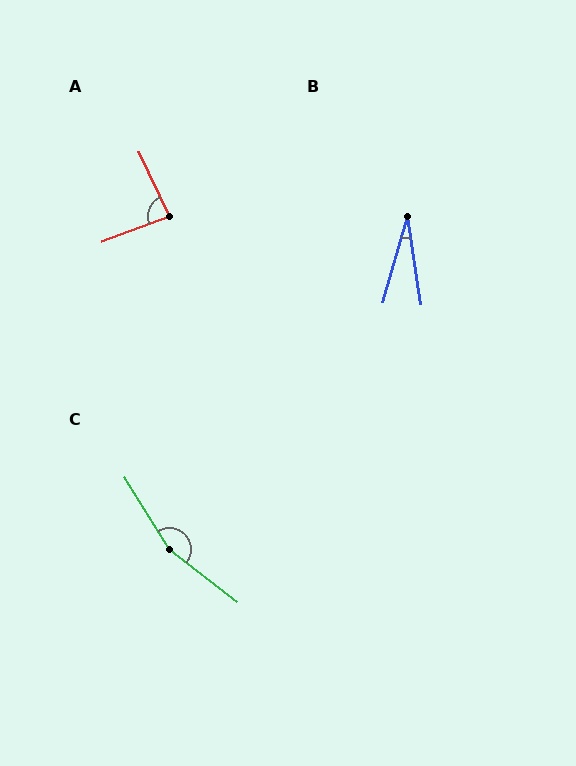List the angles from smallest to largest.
B (25°), A (86°), C (159°).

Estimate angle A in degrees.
Approximately 86 degrees.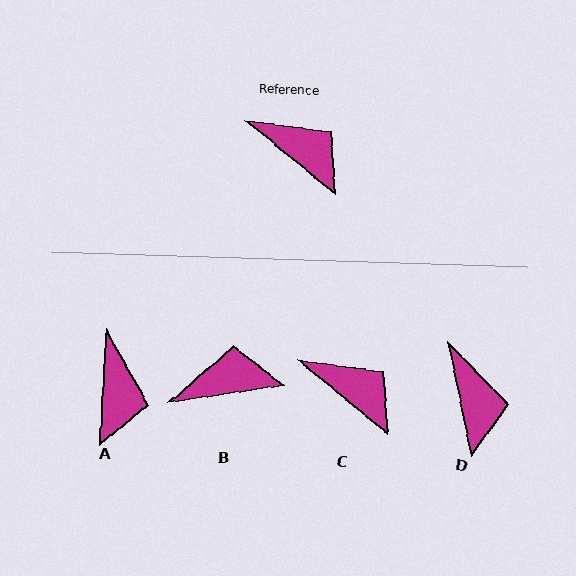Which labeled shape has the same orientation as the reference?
C.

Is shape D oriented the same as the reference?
No, it is off by about 39 degrees.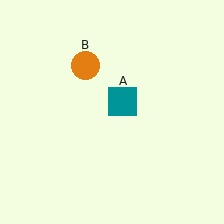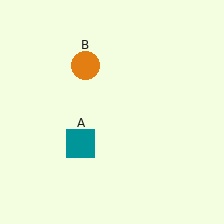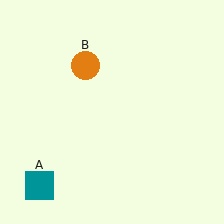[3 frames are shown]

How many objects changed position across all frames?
1 object changed position: teal square (object A).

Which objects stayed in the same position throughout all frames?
Orange circle (object B) remained stationary.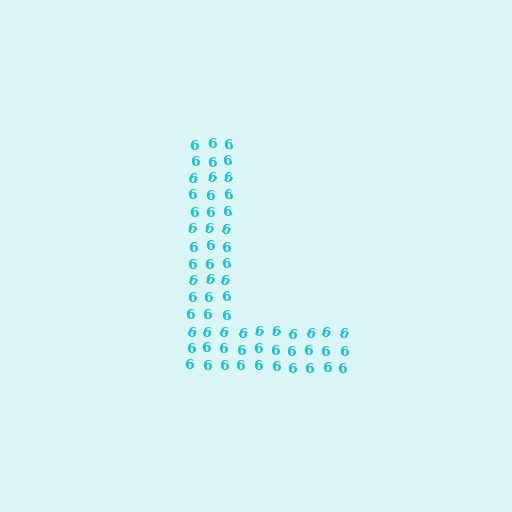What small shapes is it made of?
It is made of small digit 6's.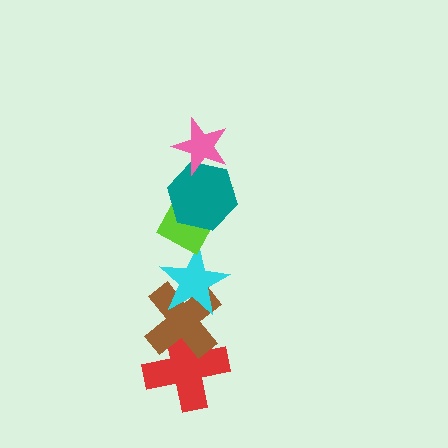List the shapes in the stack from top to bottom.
From top to bottom: the pink star, the teal hexagon, the lime rectangle, the cyan star, the brown cross, the red cross.